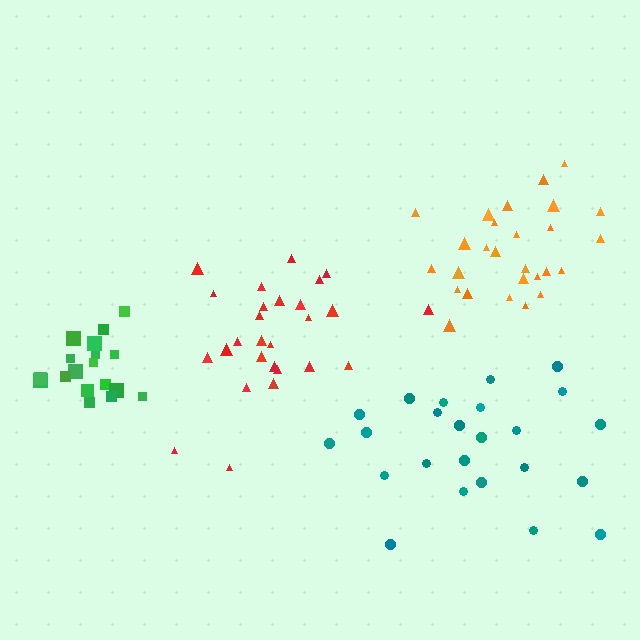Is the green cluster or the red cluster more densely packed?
Green.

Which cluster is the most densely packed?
Green.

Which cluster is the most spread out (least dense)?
Teal.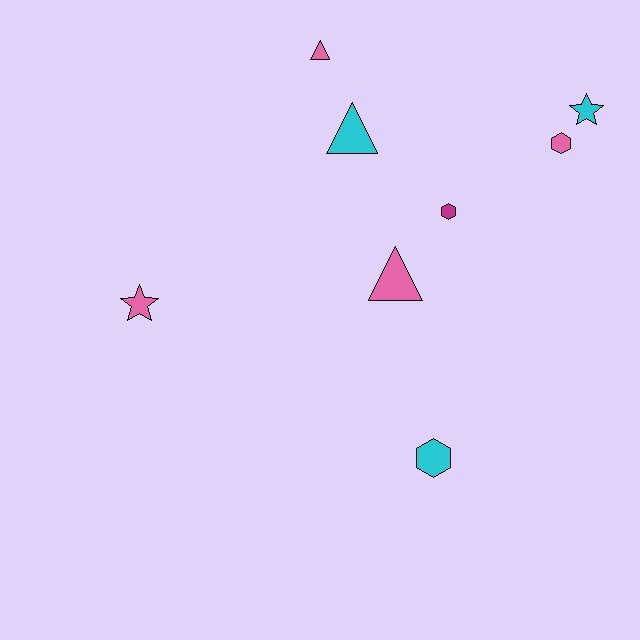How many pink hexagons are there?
There is 1 pink hexagon.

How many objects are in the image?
There are 8 objects.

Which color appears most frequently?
Pink, with 4 objects.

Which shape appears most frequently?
Hexagon, with 3 objects.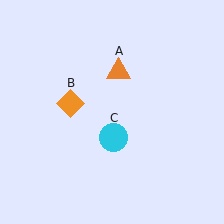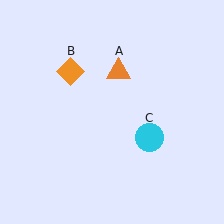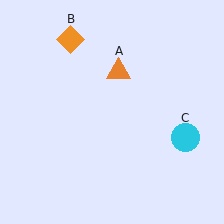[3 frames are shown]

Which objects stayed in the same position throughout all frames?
Orange triangle (object A) remained stationary.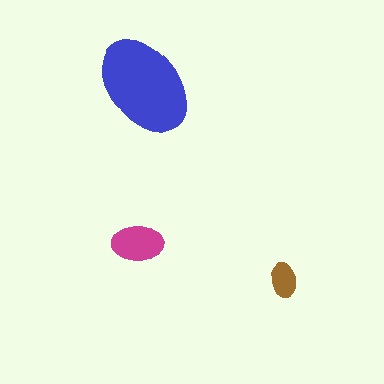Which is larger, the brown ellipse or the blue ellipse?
The blue one.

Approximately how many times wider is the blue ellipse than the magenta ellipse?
About 2 times wider.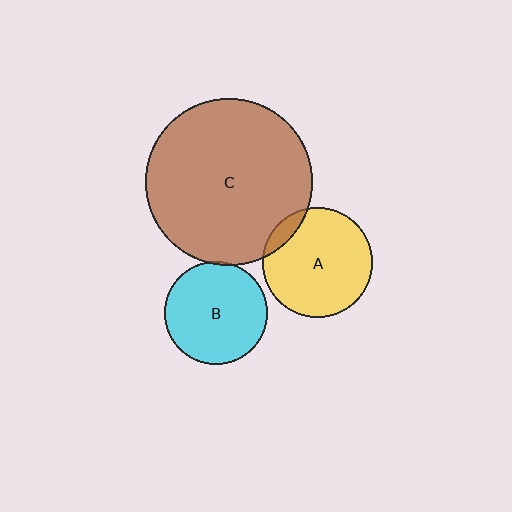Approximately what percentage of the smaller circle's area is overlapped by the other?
Approximately 5%.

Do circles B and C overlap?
Yes.